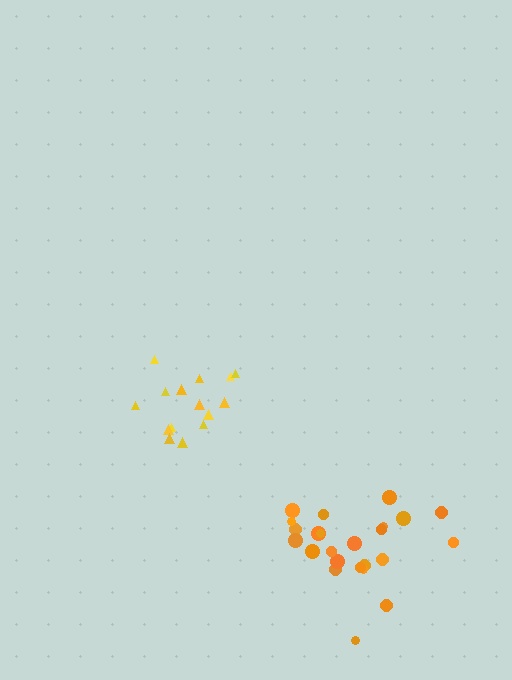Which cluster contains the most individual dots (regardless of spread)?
Orange (25).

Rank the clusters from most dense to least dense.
orange, yellow.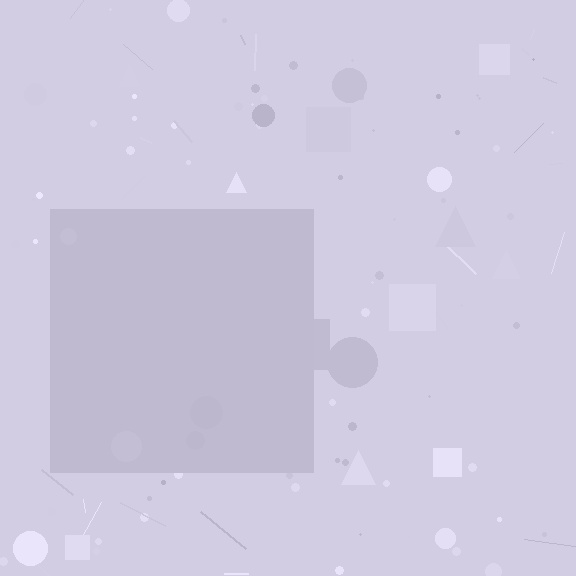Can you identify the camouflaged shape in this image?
The camouflaged shape is a square.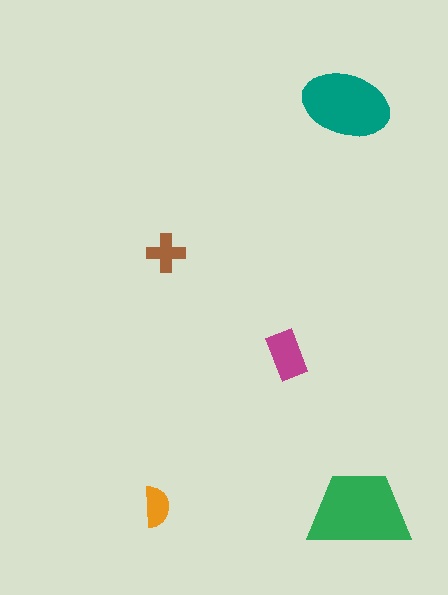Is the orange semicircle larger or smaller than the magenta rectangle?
Smaller.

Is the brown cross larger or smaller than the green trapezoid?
Smaller.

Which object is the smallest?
The orange semicircle.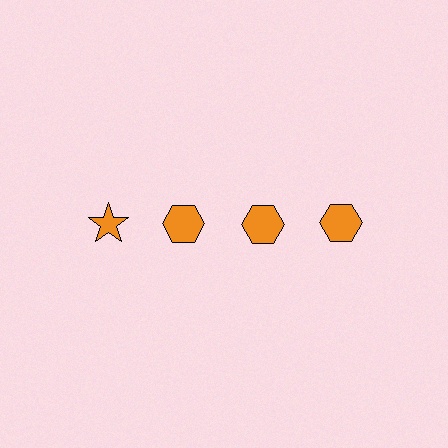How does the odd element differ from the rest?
It has a different shape: star instead of hexagon.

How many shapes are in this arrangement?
There are 4 shapes arranged in a grid pattern.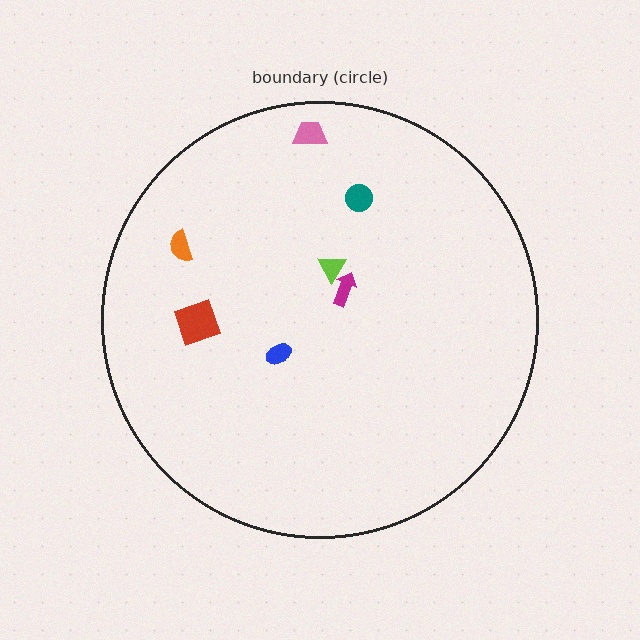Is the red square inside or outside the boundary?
Inside.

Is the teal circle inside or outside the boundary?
Inside.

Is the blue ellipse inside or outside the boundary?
Inside.